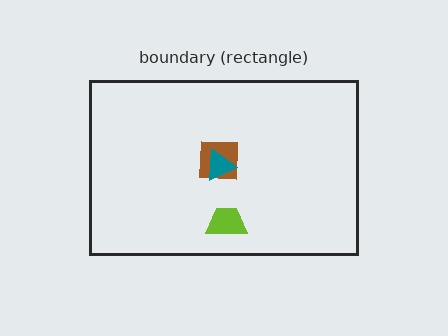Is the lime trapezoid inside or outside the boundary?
Inside.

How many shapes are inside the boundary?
3 inside, 0 outside.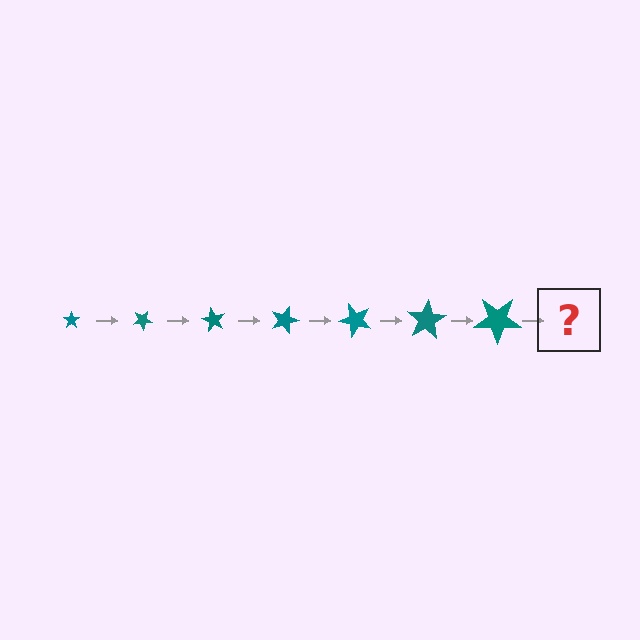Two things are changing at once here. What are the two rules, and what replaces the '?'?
The two rules are that the star grows larger each step and it rotates 30 degrees each step. The '?' should be a star, larger than the previous one and rotated 210 degrees from the start.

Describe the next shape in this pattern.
It should be a star, larger than the previous one and rotated 210 degrees from the start.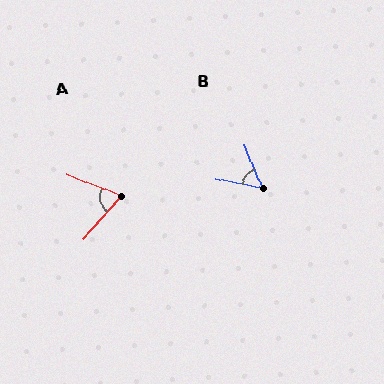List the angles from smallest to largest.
B (57°), A (69°).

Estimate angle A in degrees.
Approximately 69 degrees.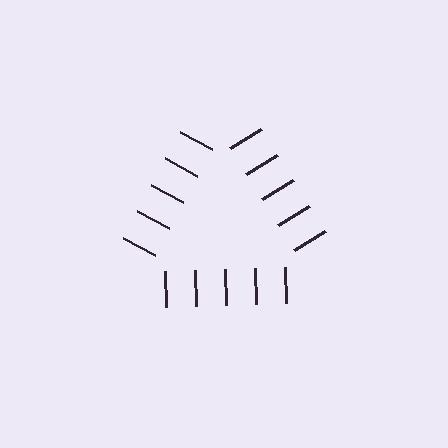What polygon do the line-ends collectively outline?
An illusory triangle — the line segments terminate on its edges but no continuous stroke is drawn.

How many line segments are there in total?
15 — 5 along each of the 3 edges.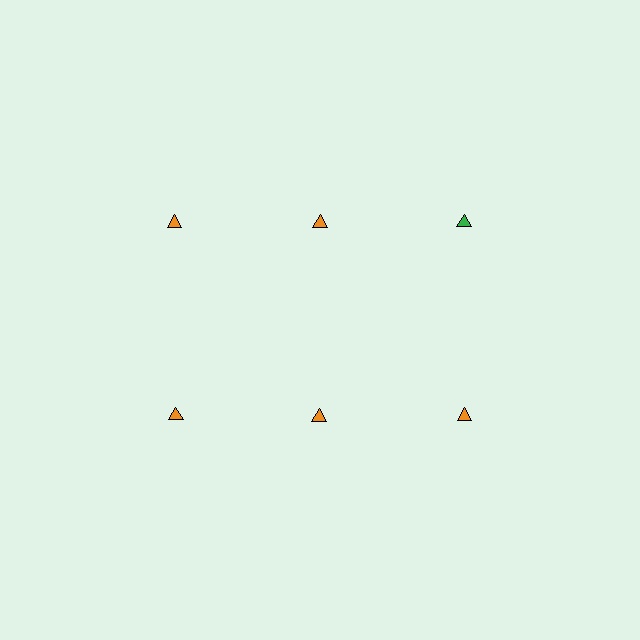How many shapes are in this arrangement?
There are 6 shapes arranged in a grid pattern.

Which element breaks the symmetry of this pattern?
The green triangle in the top row, center column breaks the symmetry. All other shapes are orange triangles.